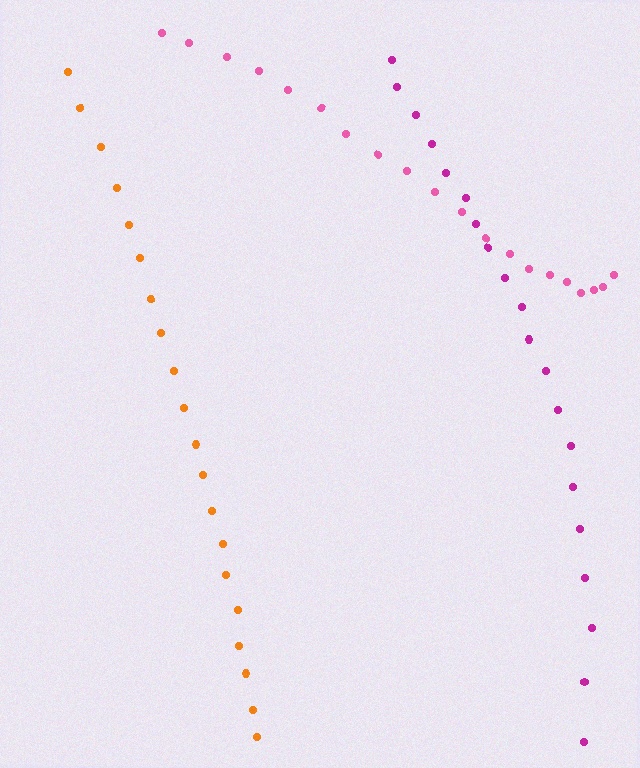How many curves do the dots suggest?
There are 3 distinct paths.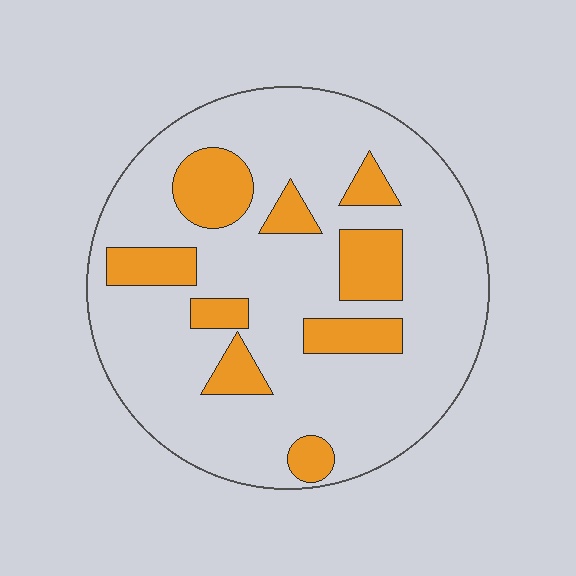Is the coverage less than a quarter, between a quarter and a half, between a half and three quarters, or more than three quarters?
Less than a quarter.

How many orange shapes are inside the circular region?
9.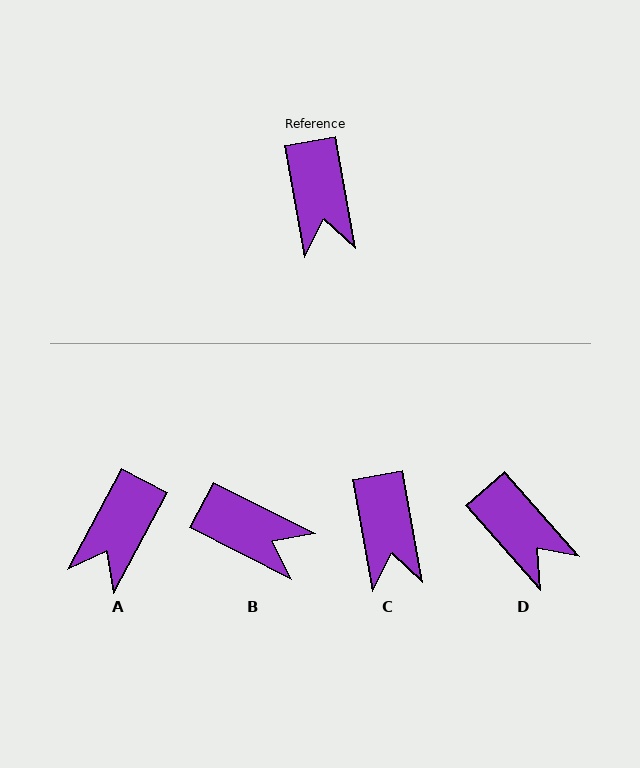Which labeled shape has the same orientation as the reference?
C.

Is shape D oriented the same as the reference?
No, it is off by about 31 degrees.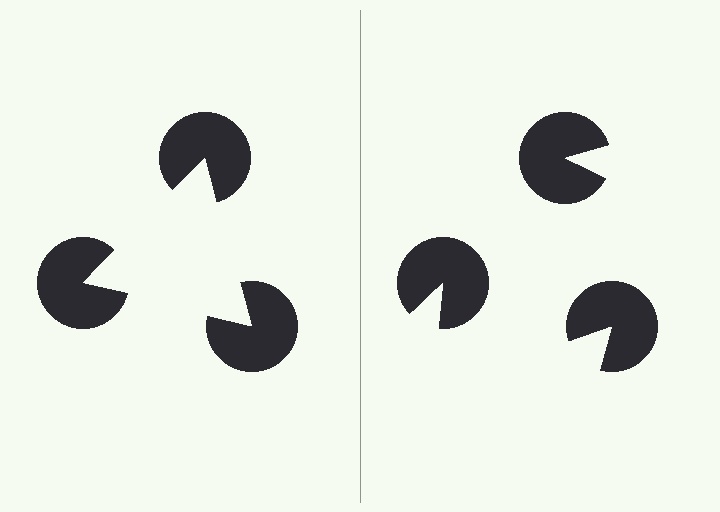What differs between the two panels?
The pac-man discs are positioned identically on both sides; only the wedge orientations differ. On the left they align to a triangle; on the right they are misaligned.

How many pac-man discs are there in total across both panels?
6 — 3 on each side.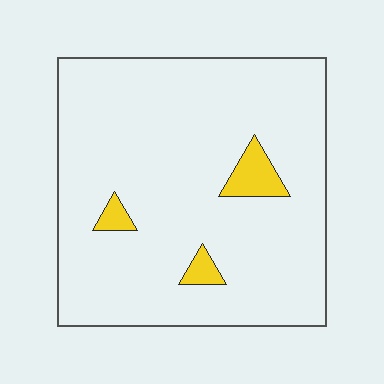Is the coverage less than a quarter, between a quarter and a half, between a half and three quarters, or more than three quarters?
Less than a quarter.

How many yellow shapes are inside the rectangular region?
3.